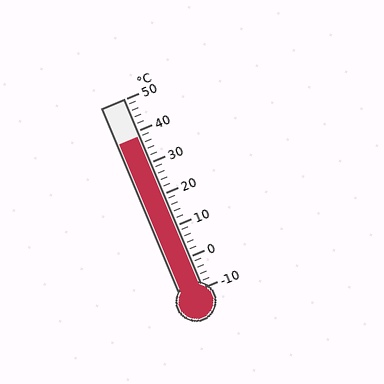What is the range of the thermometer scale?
The thermometer scale ranges from -10°C to 50°C.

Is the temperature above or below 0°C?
The temperature is above 0°C.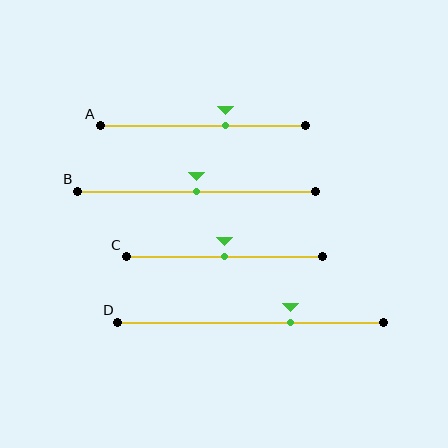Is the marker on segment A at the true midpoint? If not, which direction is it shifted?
No, the marker on segment A is shifted to the right by about 11% of the segment length.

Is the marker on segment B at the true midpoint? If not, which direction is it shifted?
Yes, the marker on segment B is at the true midpoint.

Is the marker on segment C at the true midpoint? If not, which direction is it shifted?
Yes, the marker on segment C is at the true midpoint.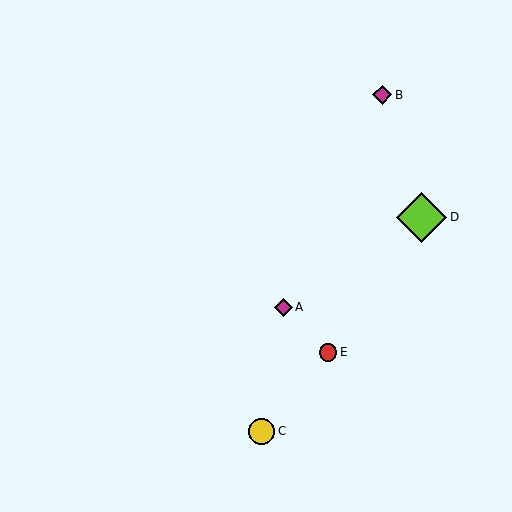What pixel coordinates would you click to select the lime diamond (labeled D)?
Click at (421, 217) to select the lime diamond D.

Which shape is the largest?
The lime diamond (labeled D) is the largest.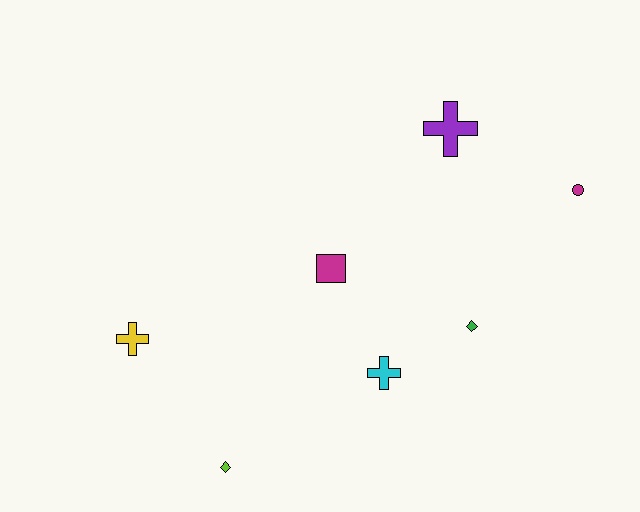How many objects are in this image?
There are 7 objects.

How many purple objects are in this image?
There is 1 purple object.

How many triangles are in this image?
There are no triangles.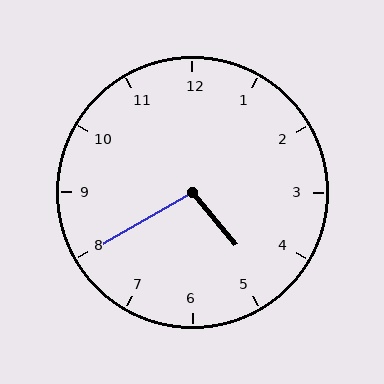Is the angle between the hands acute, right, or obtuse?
It is obtuse.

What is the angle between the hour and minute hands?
Approximately 100 degrees.